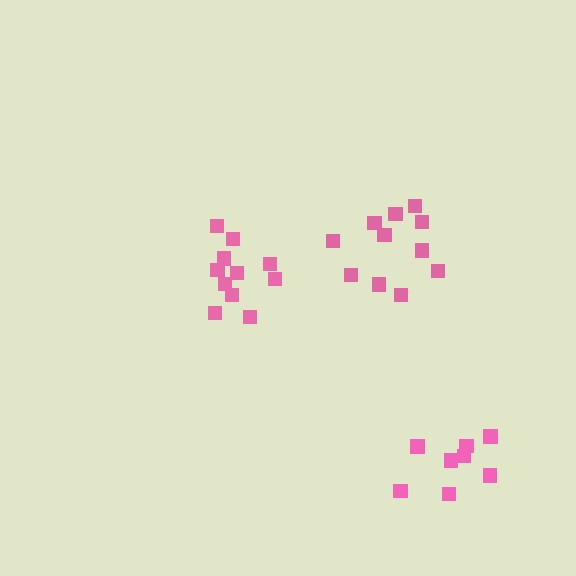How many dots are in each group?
Group 1: 11 dots, Group 2: 11 dots, Group 3: 8 dots (30 total).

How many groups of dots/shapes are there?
There are 3 groups.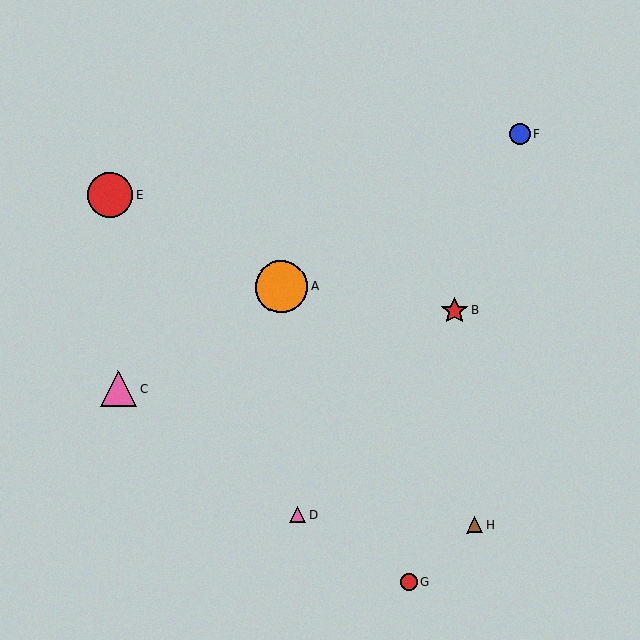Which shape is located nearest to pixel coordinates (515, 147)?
The blue circle (labeled F) at (520, 134) is nearest to that location.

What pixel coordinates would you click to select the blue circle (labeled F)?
Click at (520, 134) to select the blue circle F.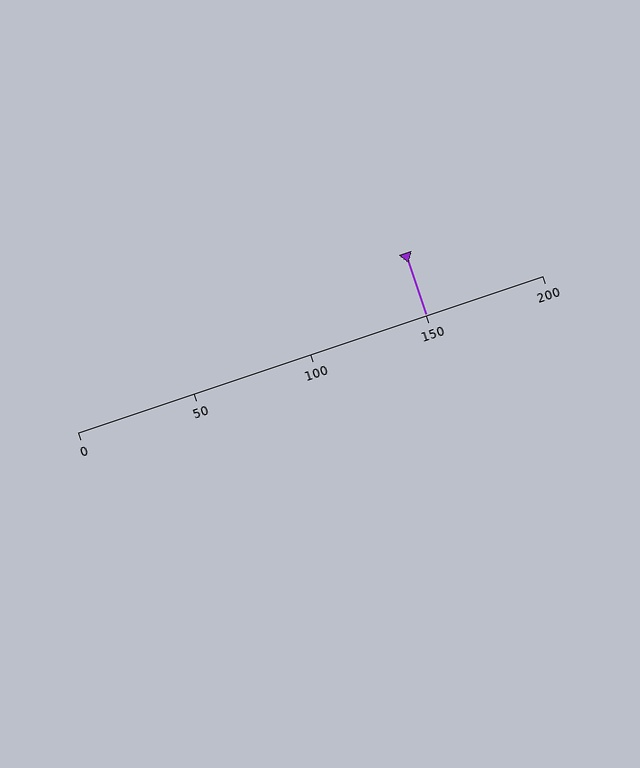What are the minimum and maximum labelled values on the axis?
The axis runs from 0 to 200.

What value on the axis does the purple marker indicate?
The marker indicates approximately 150.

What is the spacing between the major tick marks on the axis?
The major ticks are spaced 50 apart.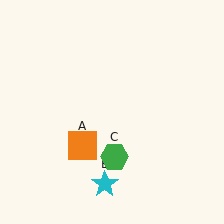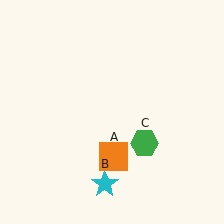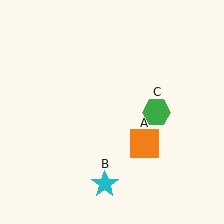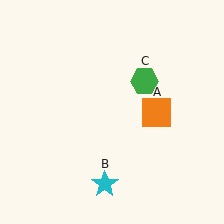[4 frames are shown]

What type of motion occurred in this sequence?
The orange square (object A), green hexagon (object C) rotated counterclockwise around the center of the scene.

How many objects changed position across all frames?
2 objects changed position: orange square (object A), green hexagon (object C).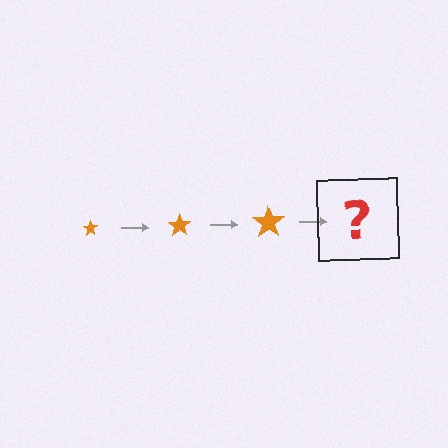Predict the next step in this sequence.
The next step is an orange star, larger than the previous one.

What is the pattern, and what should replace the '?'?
The pattern is that the star gets progressively larger each step. The '?' should be an orange star, larger than the previous one.